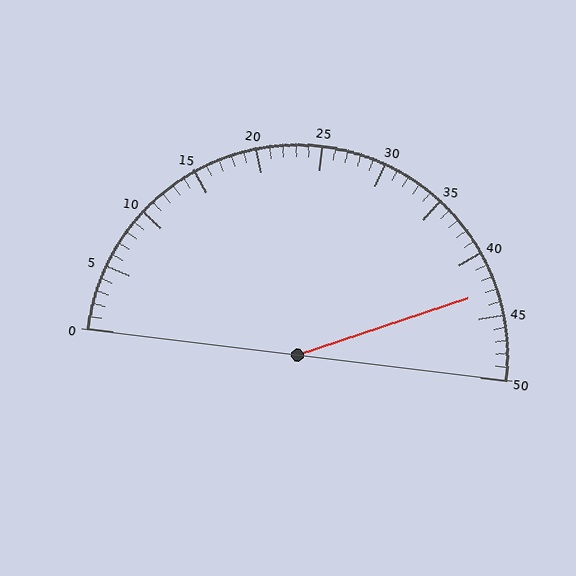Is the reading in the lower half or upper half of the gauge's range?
The reading is in the upper half of the range (0 to 50).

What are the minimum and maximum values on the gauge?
The gauge ranges from 0 to 50.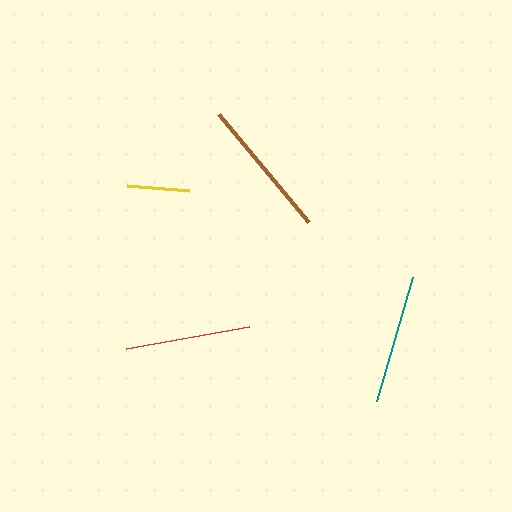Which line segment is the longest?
The brown line is the longest at approximately 140 pixels.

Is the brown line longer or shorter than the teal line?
The brown line is longer than the teal line.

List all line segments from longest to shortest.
From longest to shortest: brown, teal, red, yellow.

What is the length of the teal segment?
The teal segment is approximately 130 pixels long.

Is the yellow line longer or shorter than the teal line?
The teal line is longer than the yellow line.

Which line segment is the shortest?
The yellow line is the shortest at approximately 63 pixels.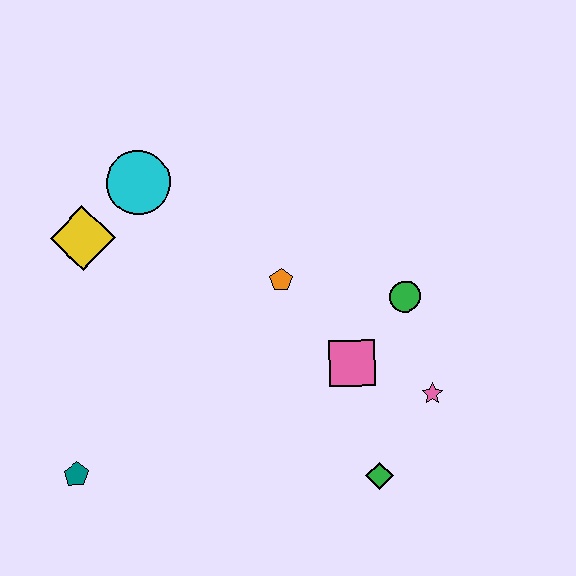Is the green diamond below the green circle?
Yes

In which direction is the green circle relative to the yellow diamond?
The green circle is to the right of the yellow diamond.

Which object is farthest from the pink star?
The yellow diamond is farthest from the pink star.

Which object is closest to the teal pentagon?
The yellow diamond is closest to the teal pentagon.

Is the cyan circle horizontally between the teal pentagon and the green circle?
Yes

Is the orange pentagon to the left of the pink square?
Yes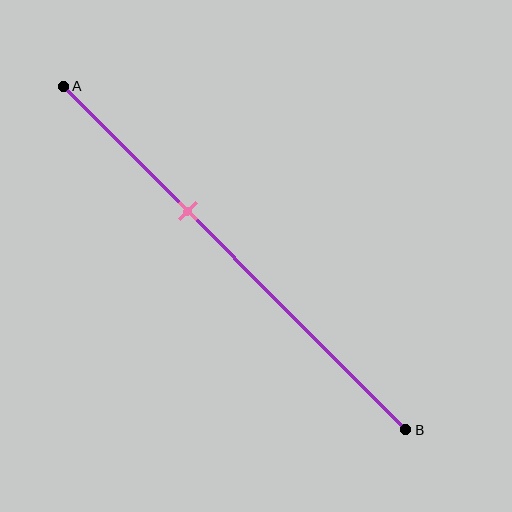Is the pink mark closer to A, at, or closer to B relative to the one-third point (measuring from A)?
The pink mark is closer to point B than the one-third point of segment AB.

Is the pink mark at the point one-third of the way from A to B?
No, the mark is at about 35% from A, not at the 33% one-third point.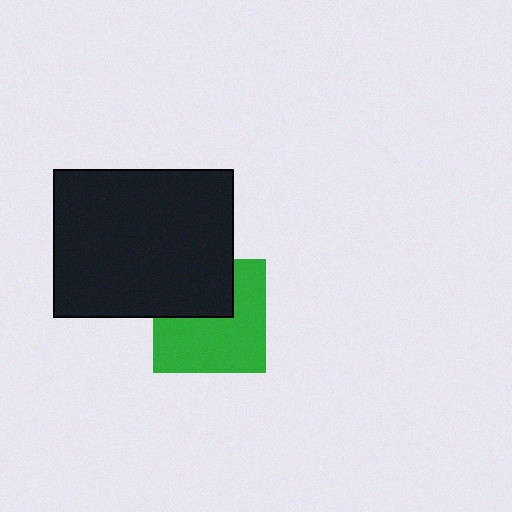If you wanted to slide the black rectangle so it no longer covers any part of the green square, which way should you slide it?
Slide it up — that is the most direct way to separate the two shapes.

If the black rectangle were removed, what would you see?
You would see the complete green square.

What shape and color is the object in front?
The object in front is a black rectangle.